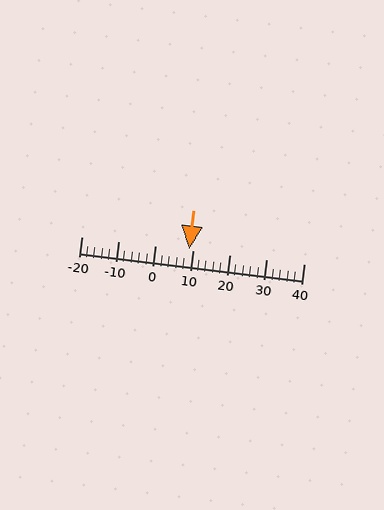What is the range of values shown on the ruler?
The ruler shows values from -20 to 40.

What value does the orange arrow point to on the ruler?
The orange arrow points to approximately 9.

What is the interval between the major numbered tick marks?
The major tick marks are spaced 10 units apart.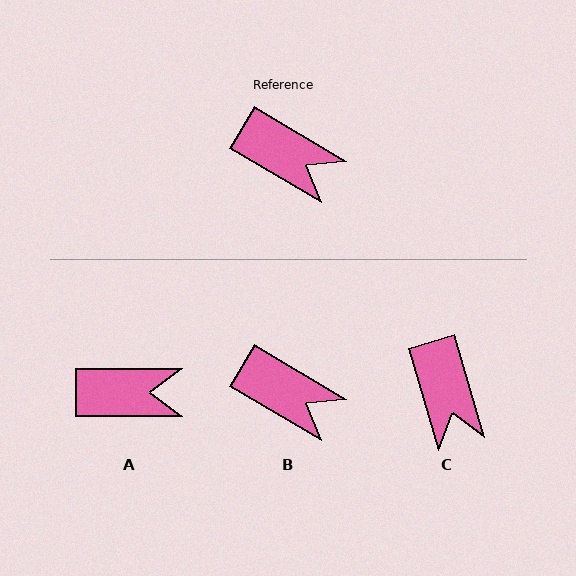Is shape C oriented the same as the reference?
No, it is off by about 43 degrees.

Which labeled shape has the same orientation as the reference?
B.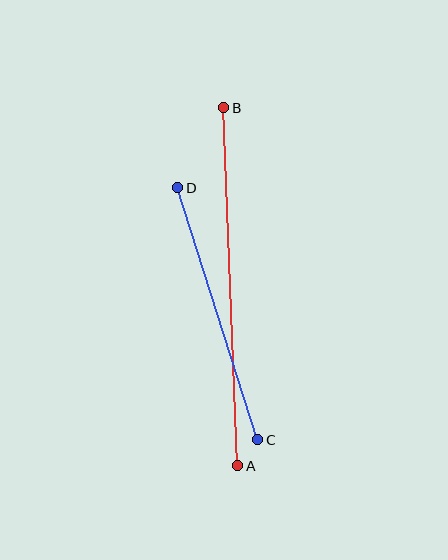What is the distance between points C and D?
The distance is approximately 264 pixels.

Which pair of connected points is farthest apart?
Points A and B are farthest apart.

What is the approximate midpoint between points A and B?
The midpoint is at approximately (231, 287) pixels.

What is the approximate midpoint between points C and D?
The midpoint is at approximately (218, 314) pixels.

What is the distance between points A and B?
The distance is approximately 358 pixels.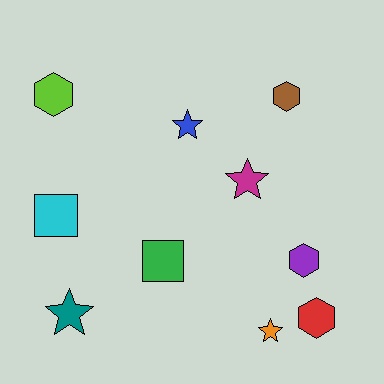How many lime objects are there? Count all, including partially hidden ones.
There is 1 lime object.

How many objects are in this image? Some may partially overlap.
There are 10 objects.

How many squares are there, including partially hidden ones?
There are 2 squares.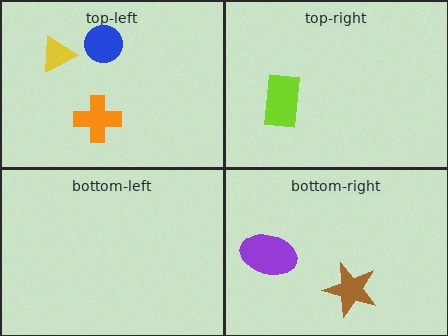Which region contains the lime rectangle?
The top-right region.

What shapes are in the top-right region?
The lime rectangle.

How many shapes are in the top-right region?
1.